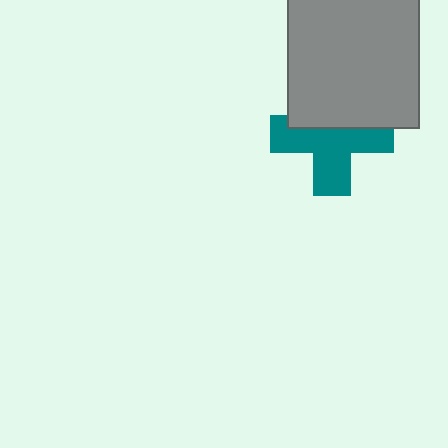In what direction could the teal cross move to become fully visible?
The teal cross could move down. That would shift it out from behind the gray square entirely.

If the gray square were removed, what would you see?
You would see the complete teal cross.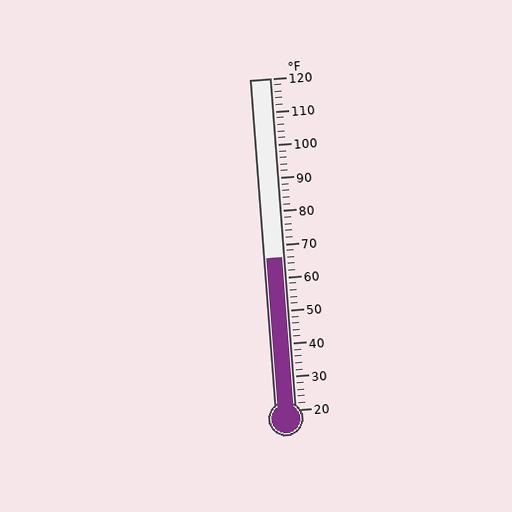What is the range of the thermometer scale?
The thermometer scale ranges from 20°F to 120°F.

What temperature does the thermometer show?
The thermometer shows approximately 66°F.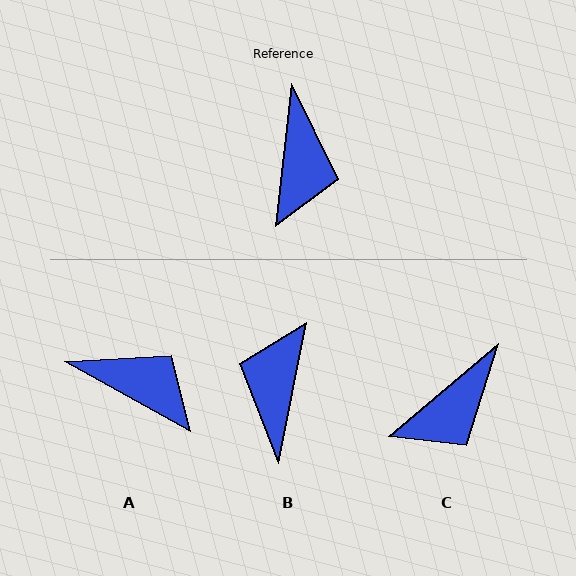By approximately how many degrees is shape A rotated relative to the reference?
Approximately 67 degrees counter-clockwise.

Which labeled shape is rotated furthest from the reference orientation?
B, about 175 degrees away.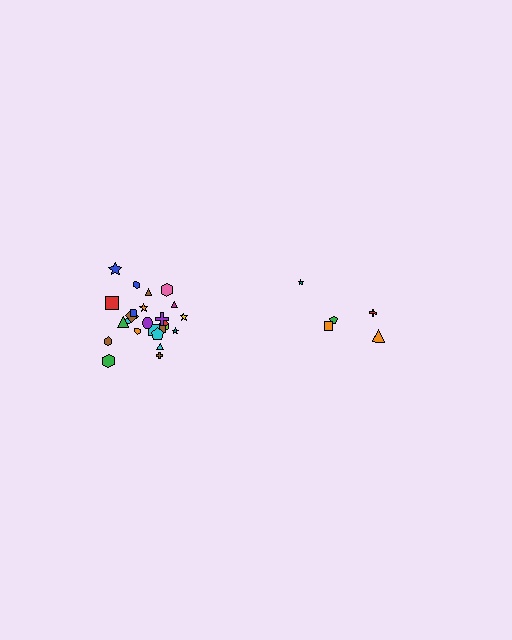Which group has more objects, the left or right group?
The left group.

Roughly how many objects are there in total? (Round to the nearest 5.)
Roughly 30 objects in total.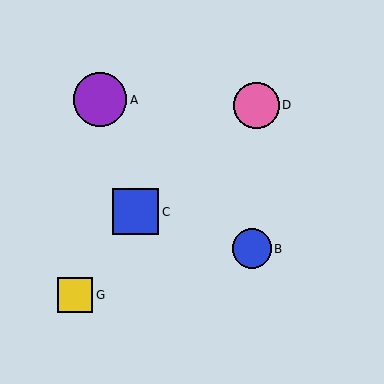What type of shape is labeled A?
Shape A is a purple circle.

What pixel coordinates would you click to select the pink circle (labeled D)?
Click at (256, 105) to select the pink circle D.